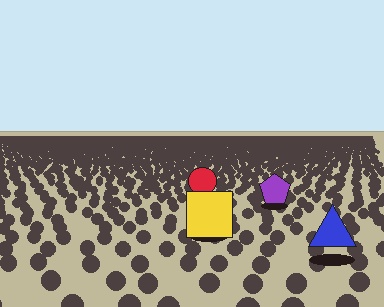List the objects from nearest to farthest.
From nearest to farthest: the blue triangle, the yellow square, the purple pentagon, the red circle.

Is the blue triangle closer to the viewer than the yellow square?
Yes. The blue triangle is closer — you can tell from the texture gradient: the ground texture is coarser near it.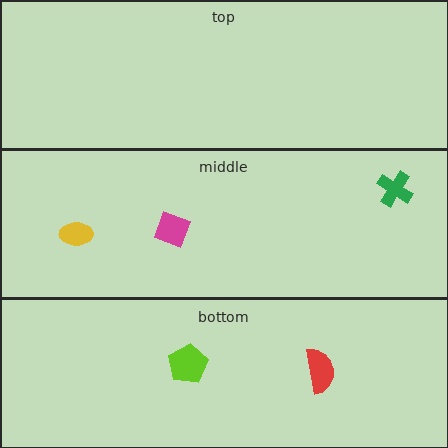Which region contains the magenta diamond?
The middle region.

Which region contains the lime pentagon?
The bottom region.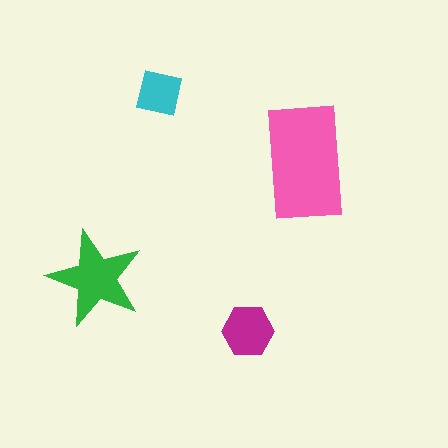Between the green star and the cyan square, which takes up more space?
The green star.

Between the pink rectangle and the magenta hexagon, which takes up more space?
The pink rectangle.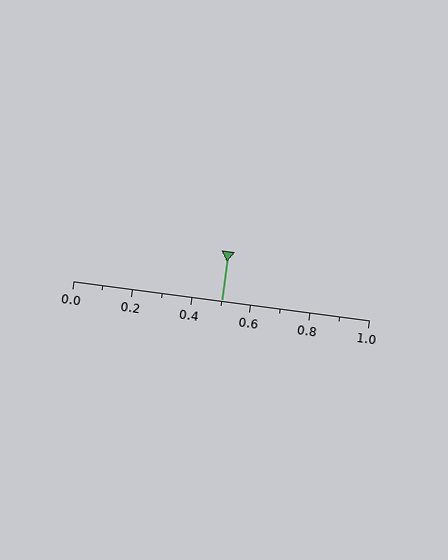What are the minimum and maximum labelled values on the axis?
The axis runs from 0.0 to 1.0.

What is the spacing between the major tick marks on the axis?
The major ticks are spaced 0.2 apart.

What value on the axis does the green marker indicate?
The marker indicates approximately 0.5.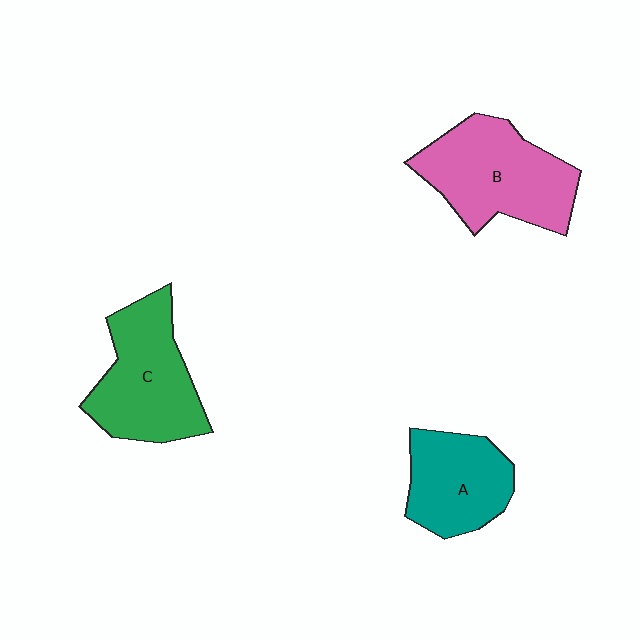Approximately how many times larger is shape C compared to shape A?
Approximately 1.3 times.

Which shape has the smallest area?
Shape A (teal).